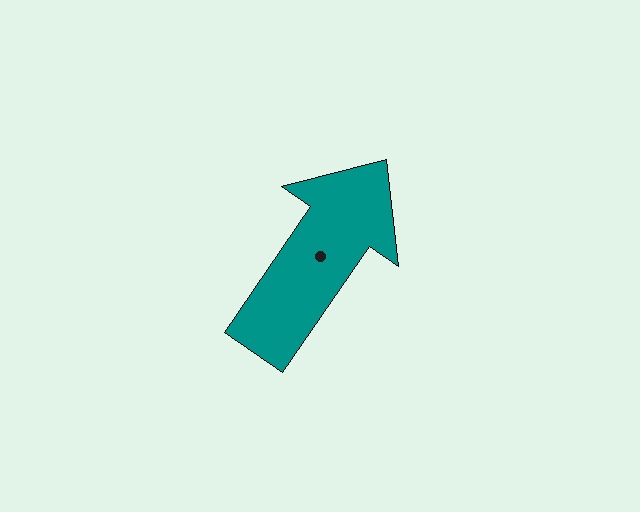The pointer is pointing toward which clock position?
Roughly 1 o'clock.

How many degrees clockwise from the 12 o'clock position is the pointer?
Approximately 35 degrees.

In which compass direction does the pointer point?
Northeast.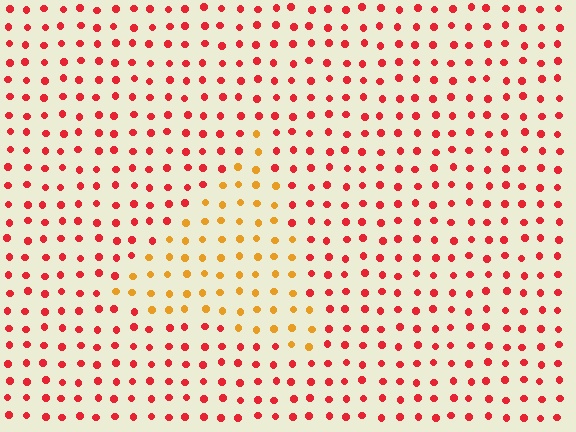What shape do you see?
I see a triangle.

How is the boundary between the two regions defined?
The boundary is defined purely by a slight shift in hue (about 42 degrees). Spacing, size, and orientation are identical on both sides.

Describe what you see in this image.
The image is filled with small red elements in a uniform arrangement. A triangle-shaped region is visible where the elements are tinted to a slightly different hue, forming a subtle color boundary.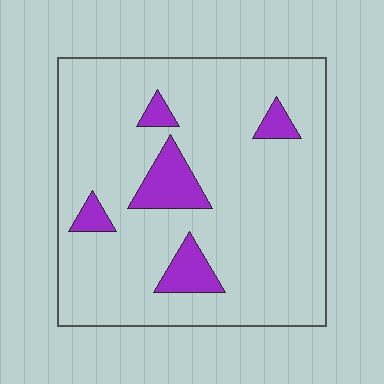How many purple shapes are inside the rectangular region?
5.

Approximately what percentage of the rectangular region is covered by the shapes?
Approximately 10%.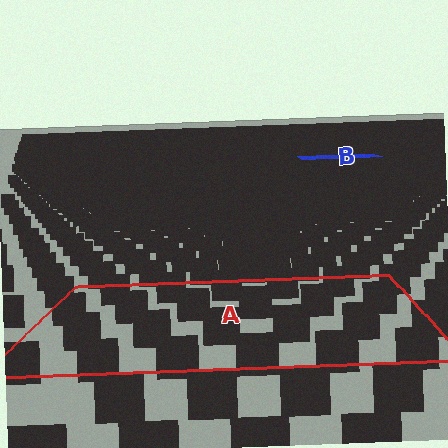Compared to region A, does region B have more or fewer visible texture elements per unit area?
Region B has more texture elements per unit area — they are packed more densely because it is farther away.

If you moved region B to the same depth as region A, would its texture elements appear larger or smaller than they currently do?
They would appear larger. At a closer depth, the same texture elements are projected at a bigger on-screen size.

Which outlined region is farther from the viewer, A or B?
Region B is farther from the viewer — the texture elements inside it appear smaller and more densely packed.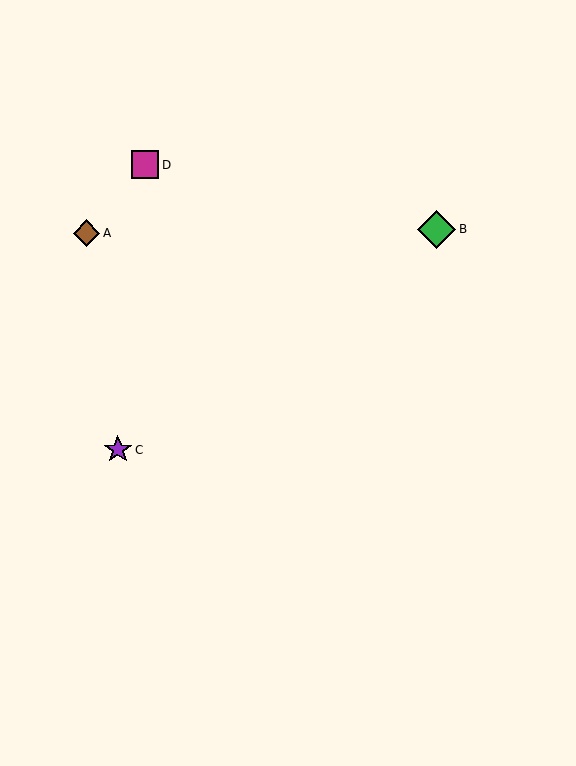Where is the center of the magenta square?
The center of the magenta square is at (145, 165).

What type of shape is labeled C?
Shape C is a purple star.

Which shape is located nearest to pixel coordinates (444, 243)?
The green diamond (labeled B) at (437, 229) is nearest to that location.